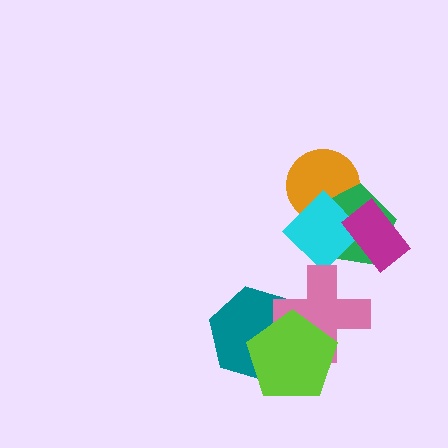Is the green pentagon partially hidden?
Yes, it is partially covered by another shape.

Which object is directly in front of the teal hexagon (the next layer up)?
The pink cross is directly in front of the teal hexagon.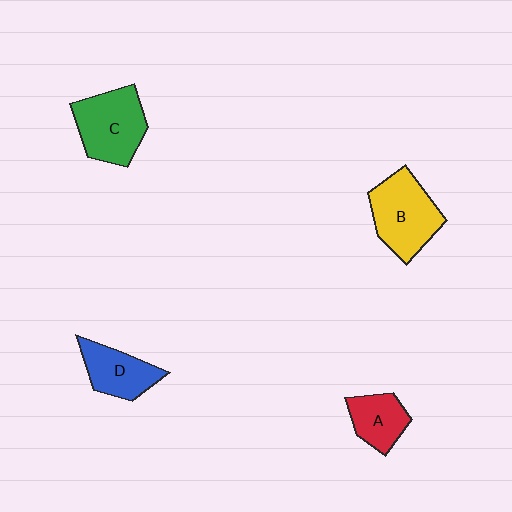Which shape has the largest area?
Shape B (yellow).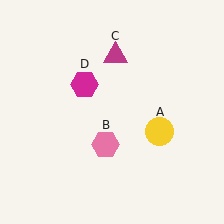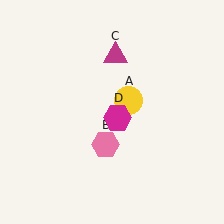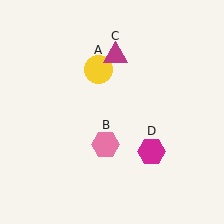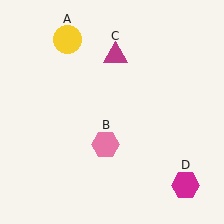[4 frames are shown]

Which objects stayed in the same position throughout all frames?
Pink hexagon (object B) and magenta triangle (object C) remained stationary.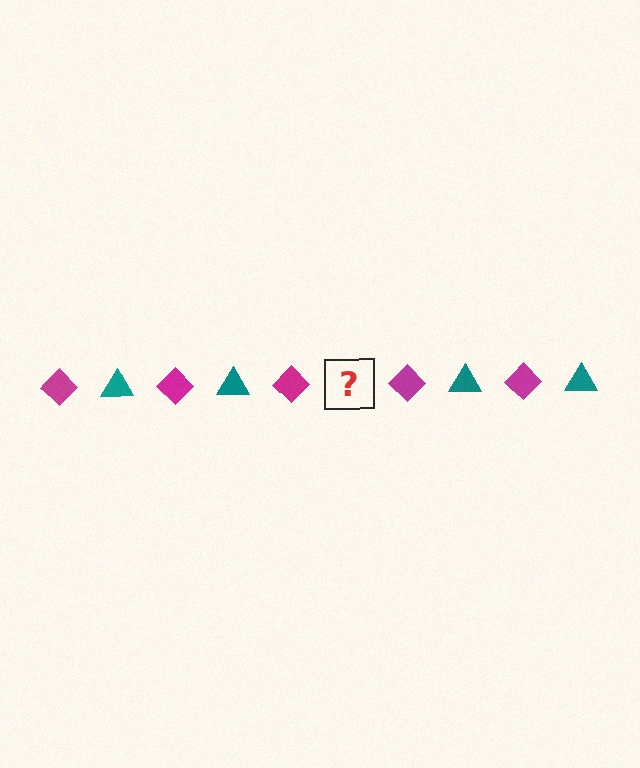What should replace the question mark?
The question mark should be replaced with a teal triangle.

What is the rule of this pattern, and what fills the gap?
The rule is that the pattern alternates between magenta diamond and teal triangle. The gap should be filled with a teal triangle.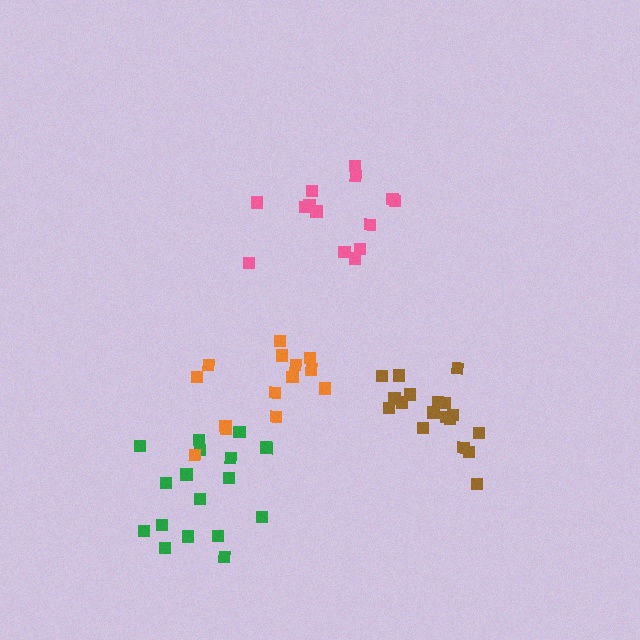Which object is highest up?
The pink cluster is topmost.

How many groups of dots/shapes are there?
There are 4 groups.